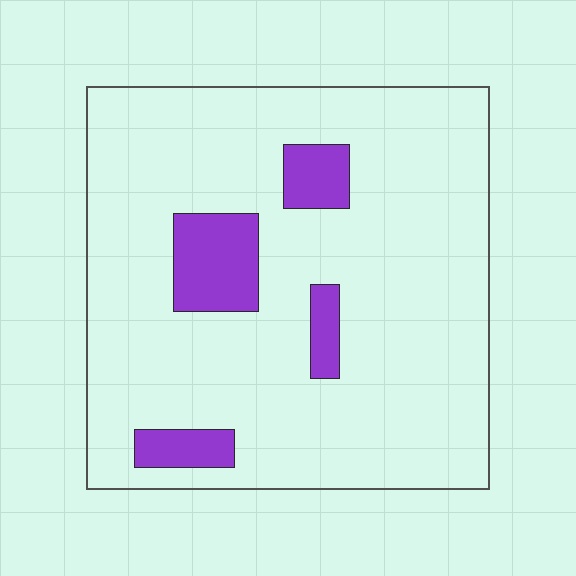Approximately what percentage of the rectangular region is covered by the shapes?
Approximately 10%.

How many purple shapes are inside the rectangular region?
4.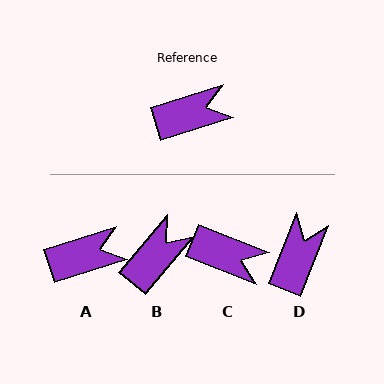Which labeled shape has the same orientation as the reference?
A.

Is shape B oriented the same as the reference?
No, it is off by about 33 degrees.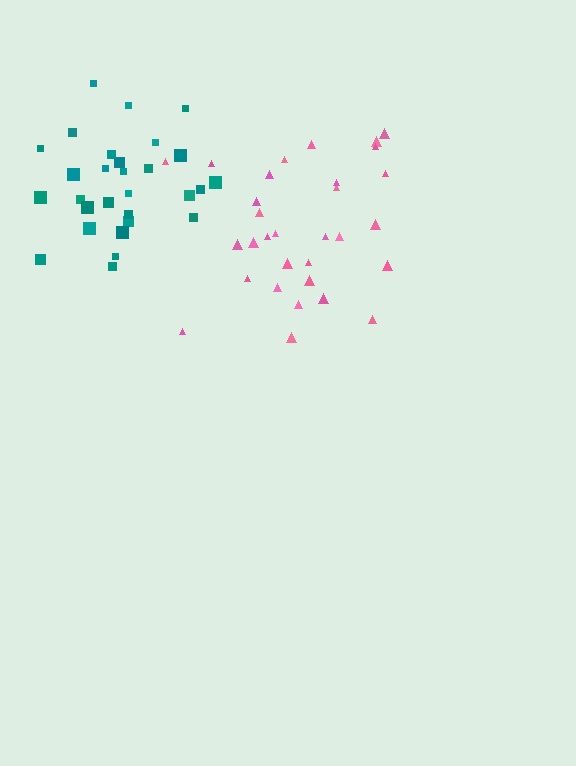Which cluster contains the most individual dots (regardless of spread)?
Pink (31).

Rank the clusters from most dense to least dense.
teal, pink.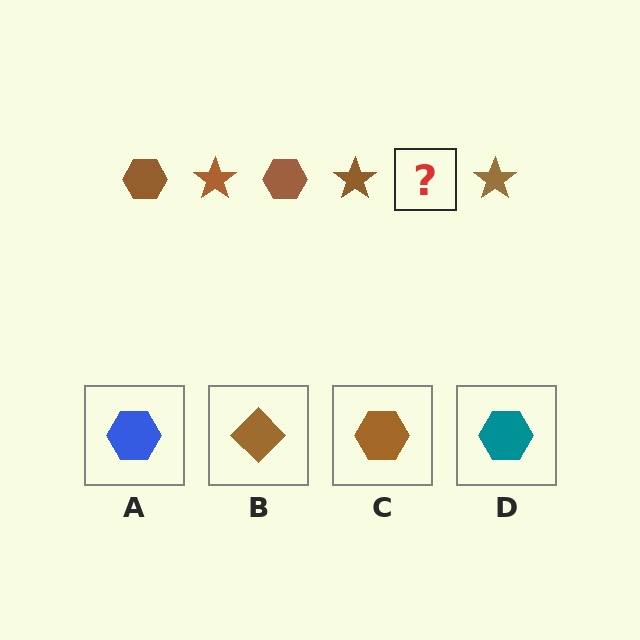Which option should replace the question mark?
Option C.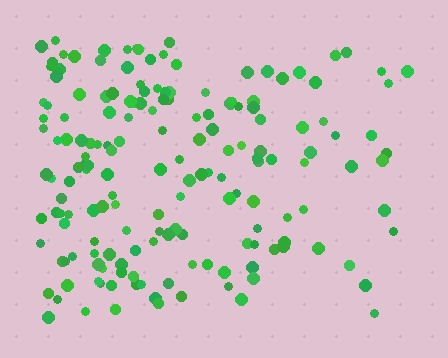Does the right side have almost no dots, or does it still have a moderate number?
Still a moderate number, just noticeably fewer than the left.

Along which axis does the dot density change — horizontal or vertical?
Horizontal.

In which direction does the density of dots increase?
From right to left, with the left side densest.